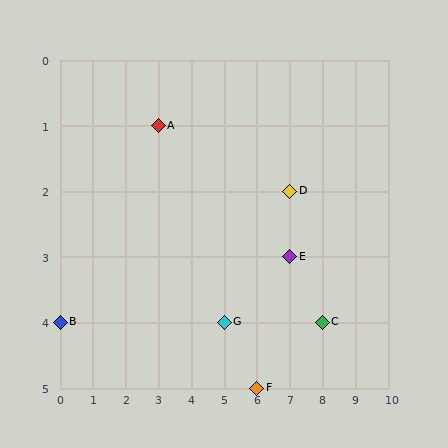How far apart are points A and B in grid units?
Points A and B are 3 columns and 3 rows apart (about 4.2 grid units diagonally).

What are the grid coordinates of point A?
Point A is at grid coordinates (3, 1).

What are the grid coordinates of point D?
Point D is at grid coordinates (7, 2).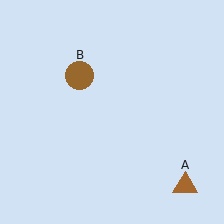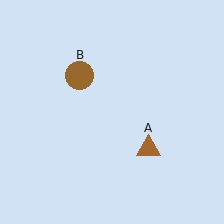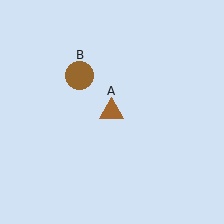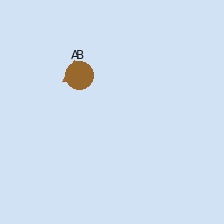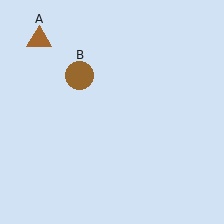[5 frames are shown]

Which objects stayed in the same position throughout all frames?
Brown circle (object B) remained stationary.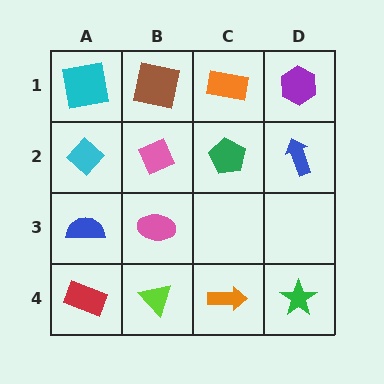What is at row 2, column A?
A cyan diamond.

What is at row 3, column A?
A blue semicircle.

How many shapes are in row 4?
4 shapes.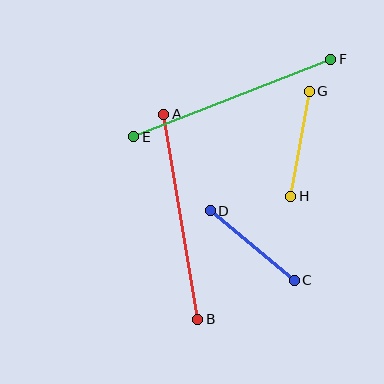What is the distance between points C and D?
The distance is approximately 109 pixels.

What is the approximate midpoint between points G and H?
The midpoint is at approximately (300, 144) pixels.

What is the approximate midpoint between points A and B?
The midpoint is at approximately (181, 217) pixels.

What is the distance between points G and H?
The distance is approximately 107 pixels.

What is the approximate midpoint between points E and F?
The midpoint is at approximately (232, 98) pixels.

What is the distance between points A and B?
The distance is approximately 208 pixels.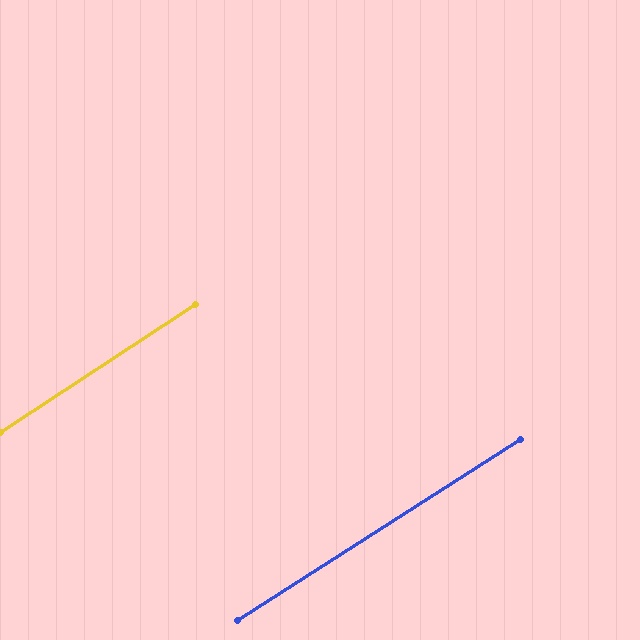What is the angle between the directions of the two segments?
Approximately 1 degree.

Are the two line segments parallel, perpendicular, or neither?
Parallel — their directions differ by only 0.6°.